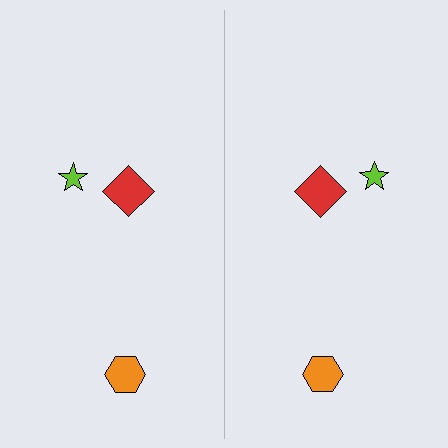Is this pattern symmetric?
Yes, this pattern has bilateral (reflection) symmetry.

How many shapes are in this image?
There are 6 shapes in this image.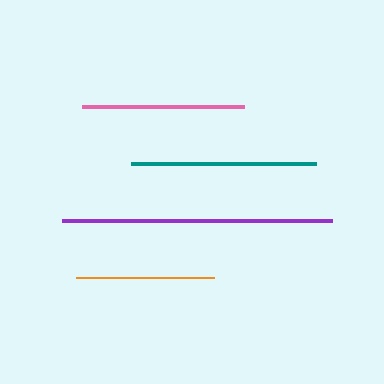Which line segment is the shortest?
The orange line is the shortest at approximately 138 pixels.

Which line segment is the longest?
The purple line is the longest at approximately 271 pixels.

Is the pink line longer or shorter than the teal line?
The teal line is longer than the pink line.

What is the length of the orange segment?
The orange segment is approximately 138 pixels long.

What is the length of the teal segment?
The teal segment is approximately 185 pixels long.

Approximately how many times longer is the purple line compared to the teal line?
The purple line is approximately 1.5 times the length of the teal line.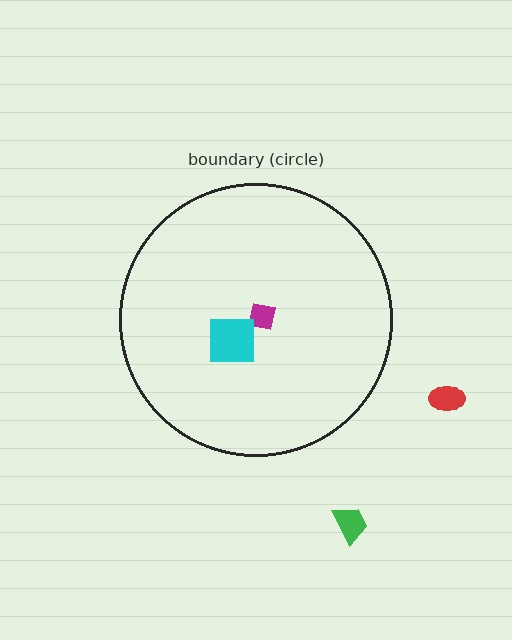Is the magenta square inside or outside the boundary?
Inside.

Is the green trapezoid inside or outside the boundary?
Outside.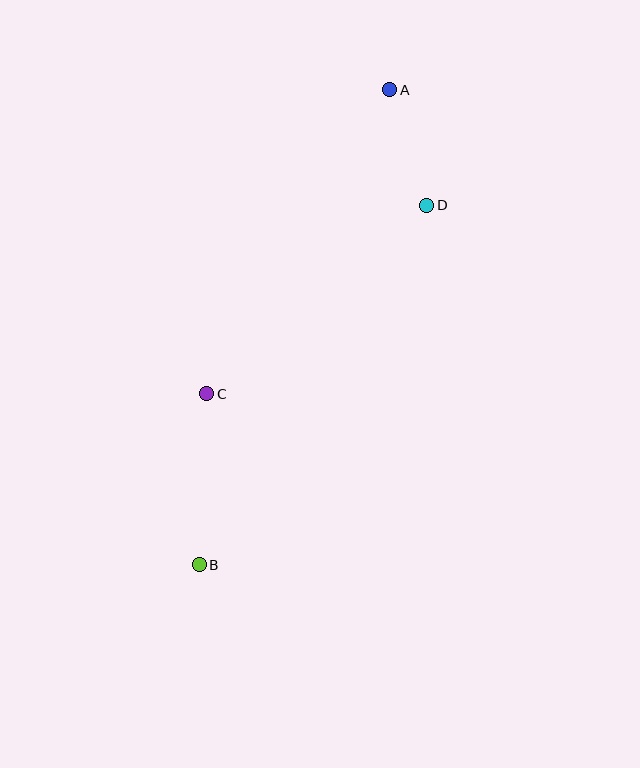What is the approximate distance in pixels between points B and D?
The distance between B and D is approximately 425 pixels.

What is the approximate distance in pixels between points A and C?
The distance between A and C is approximately 355 pixels.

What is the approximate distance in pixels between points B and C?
The distance between B and C is approximately 171 pixels.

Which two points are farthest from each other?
Points A and B are farthest from each other.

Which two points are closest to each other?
Points A and D are closest to each other.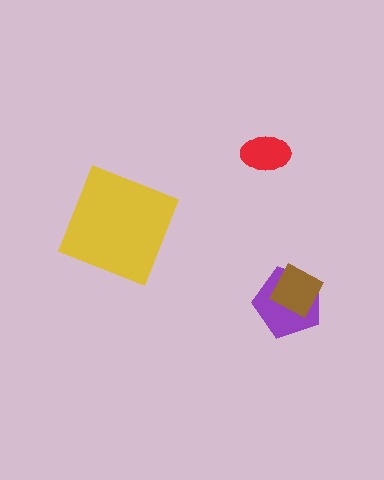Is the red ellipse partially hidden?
No, no other shape covers it.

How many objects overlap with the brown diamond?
1 object overlaps with the brown diamond.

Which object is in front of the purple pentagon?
The brown diamond is in front of the purple pentagon.